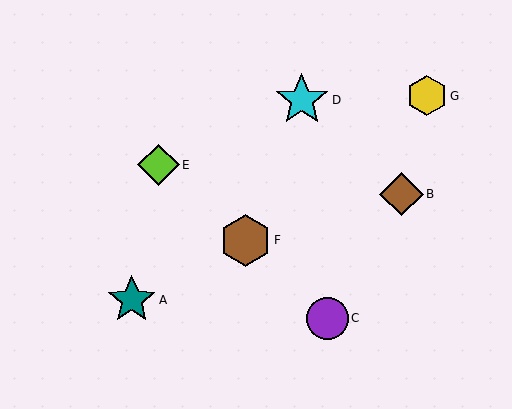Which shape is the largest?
The cyan star (labeled D) is the largest.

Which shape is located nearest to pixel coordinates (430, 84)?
The yellow hexagon (labeled G) at (427, 96) is nearest to that location.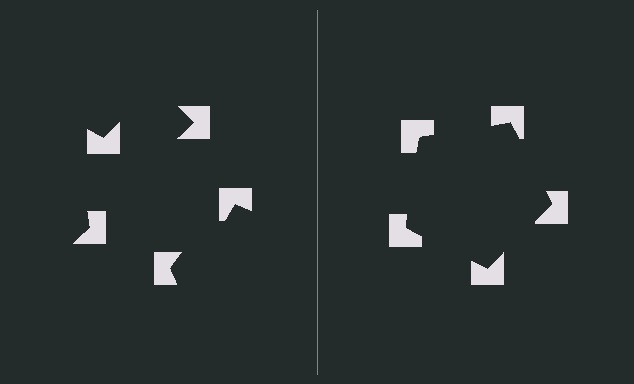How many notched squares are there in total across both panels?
10 — 5 on each side.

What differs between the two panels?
The notched squares are positioned identically on both sides; only the wedge orientations differ. On the right they align to a pentagon; on the left they are misaligned.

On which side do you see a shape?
An illusory pentagon appears on the right side. On the left side the wedge cuts are rotated, so no coherent shape forms.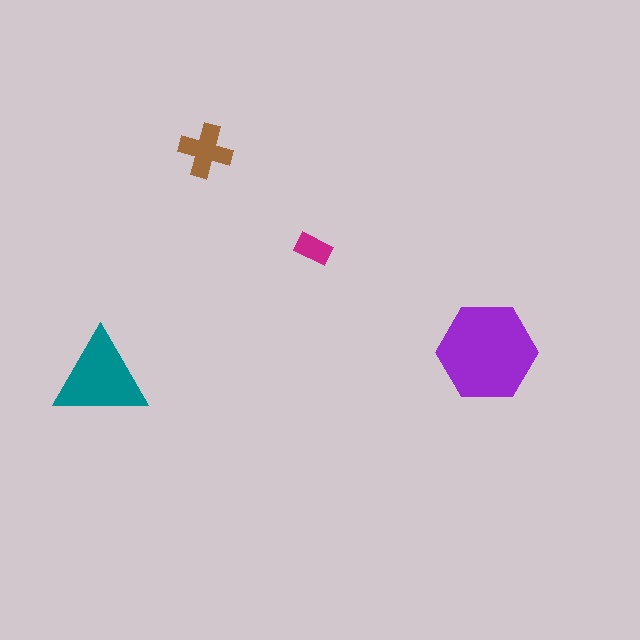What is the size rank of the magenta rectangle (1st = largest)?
4th.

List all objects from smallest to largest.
The magenta rectangle, the brown cross, the teal triangle, the purple hexagon.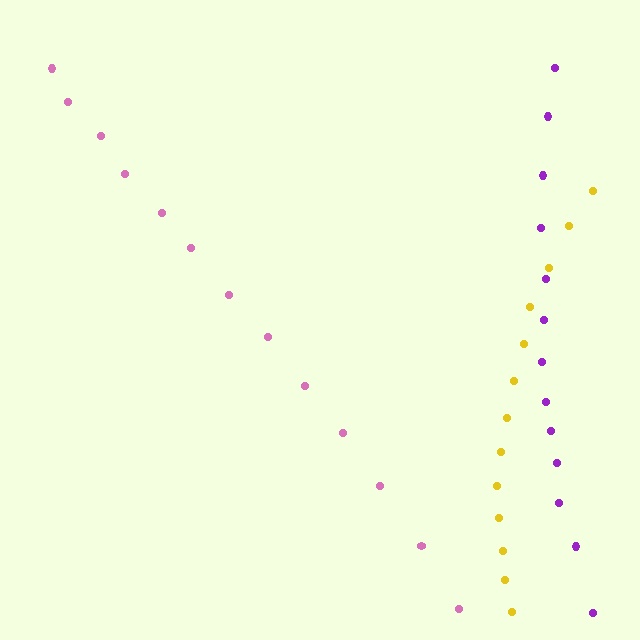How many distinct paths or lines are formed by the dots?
There are 3 distinct paths.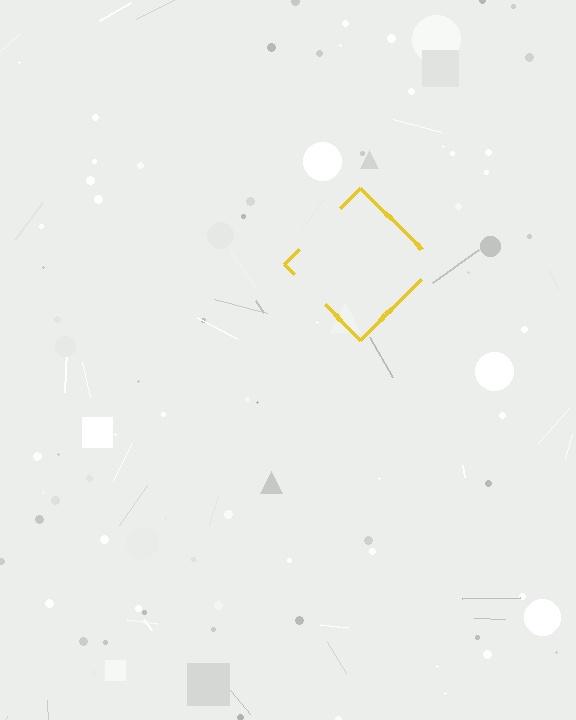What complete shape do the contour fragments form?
The contour fragments form a diamond.